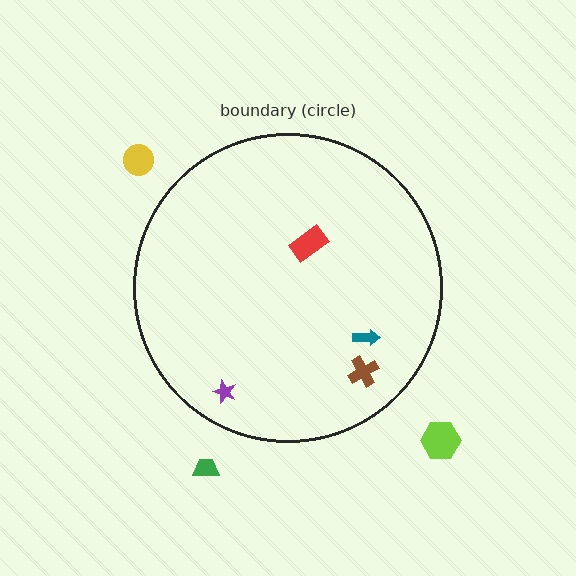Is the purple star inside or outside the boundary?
Inside.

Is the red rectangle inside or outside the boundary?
Inside.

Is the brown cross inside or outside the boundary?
Inside.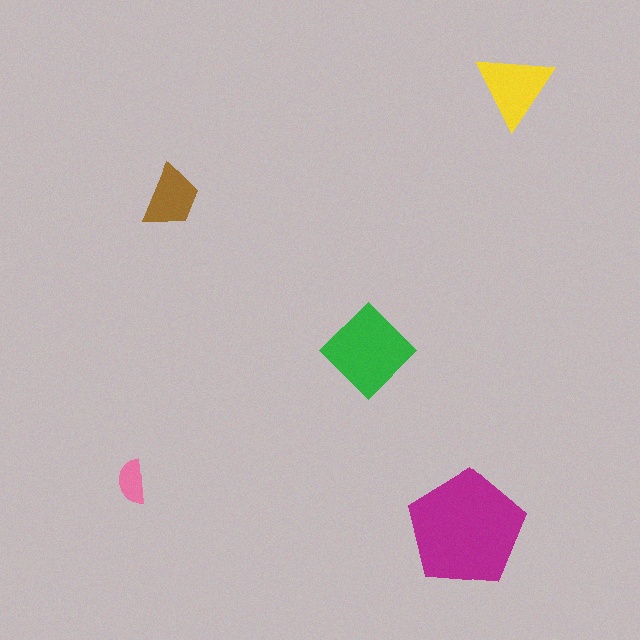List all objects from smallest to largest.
The pink semicircle, the brown trapezoid, the yellow triangle, the green diamond, the magenta pentagon.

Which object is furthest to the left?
The pink semicircle is leftmost.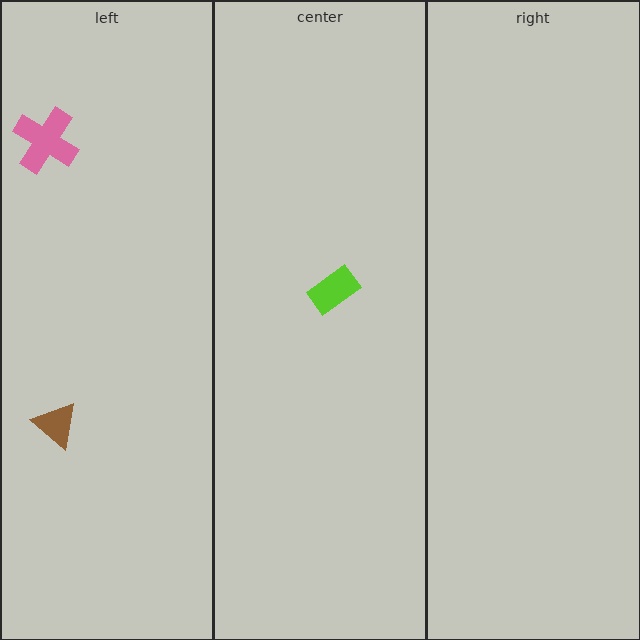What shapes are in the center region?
The lime rectangle.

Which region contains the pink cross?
The left region.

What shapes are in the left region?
The pink cross, the brown triangle.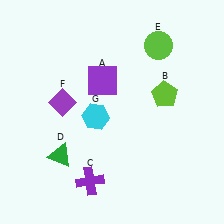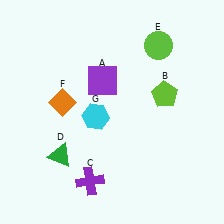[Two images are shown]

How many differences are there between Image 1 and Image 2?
There is 1 difference between the two images.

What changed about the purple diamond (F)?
In Image 1, F is purple. In Image 2, it changed to orange.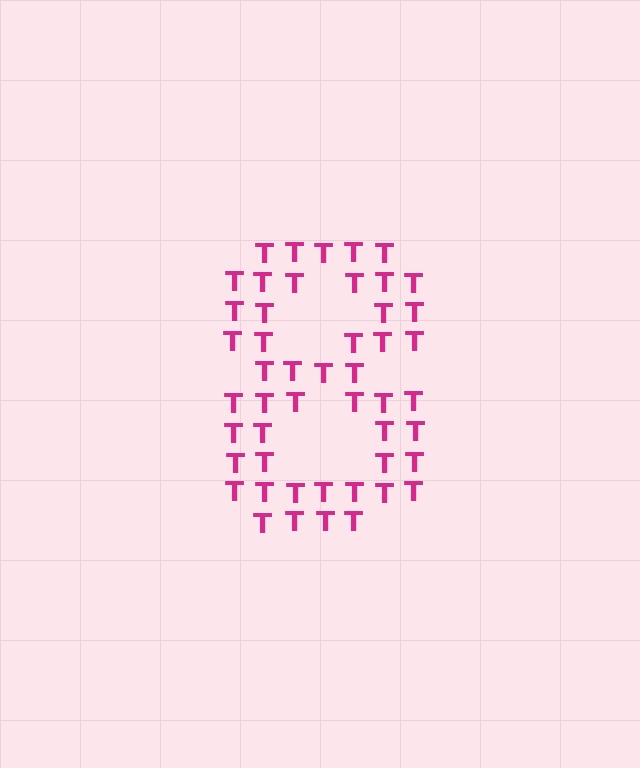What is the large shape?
The large shape is the digit 8.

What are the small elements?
The small elements are letter T's.